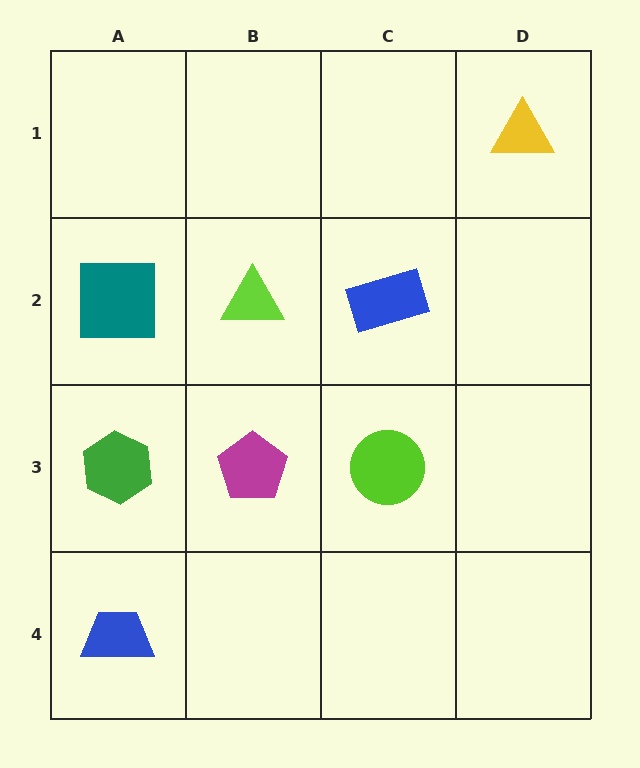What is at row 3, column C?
A lime circle.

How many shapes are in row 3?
3 shapes.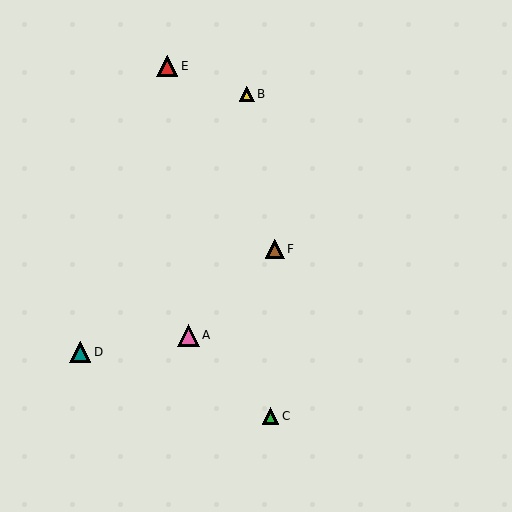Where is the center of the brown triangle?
The center of the brown triangle is at (275, 249).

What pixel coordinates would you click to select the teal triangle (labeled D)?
Click at (80, 352) to select the teal triangle D.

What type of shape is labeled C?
Shape C is a green triangle.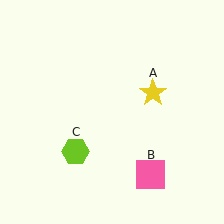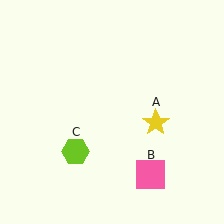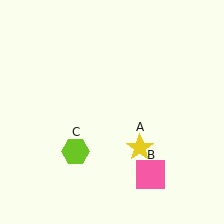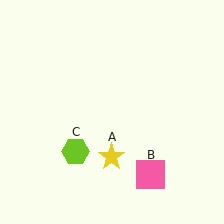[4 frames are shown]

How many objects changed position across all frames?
1 object changed position: yellow star (object A).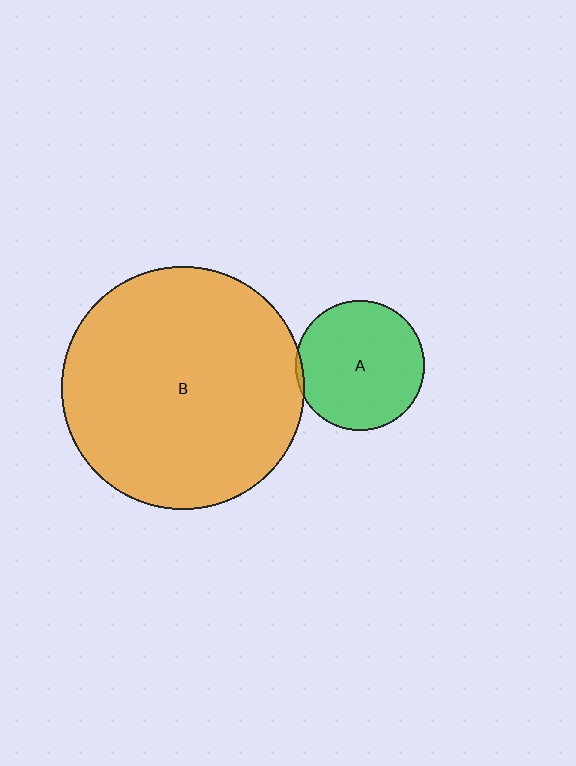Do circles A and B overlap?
Yes.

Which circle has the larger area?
Circle B (orange).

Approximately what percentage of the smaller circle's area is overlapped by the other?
Approximately 5%.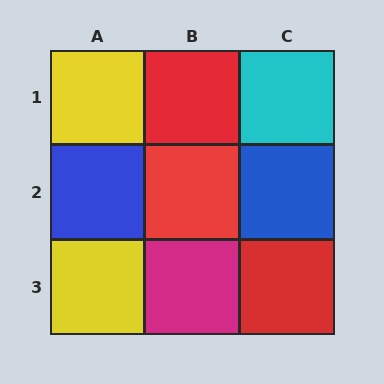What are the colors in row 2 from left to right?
Blue, red, blue.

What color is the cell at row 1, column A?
Yellow.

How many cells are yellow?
2 cells are yellow.